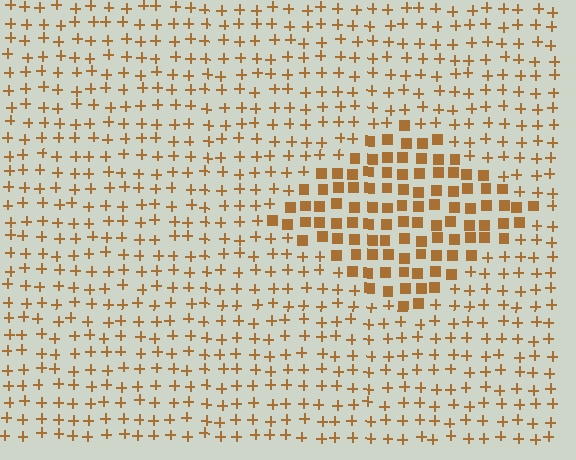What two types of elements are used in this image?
The image uses squares inside the diamond region and plus signs outside it.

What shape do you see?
I see a diamond.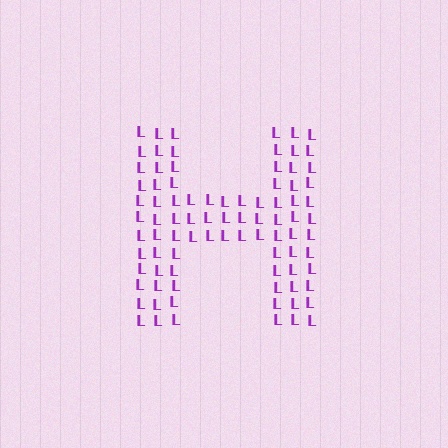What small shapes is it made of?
It is made of small letter L's.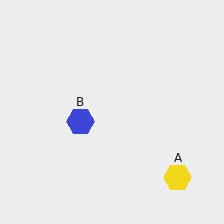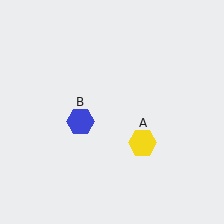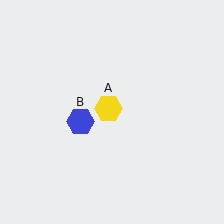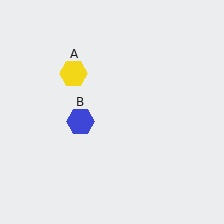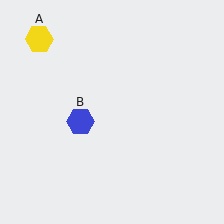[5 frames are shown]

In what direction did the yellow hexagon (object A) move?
The yellow hexagon (object A) moved up and to the left.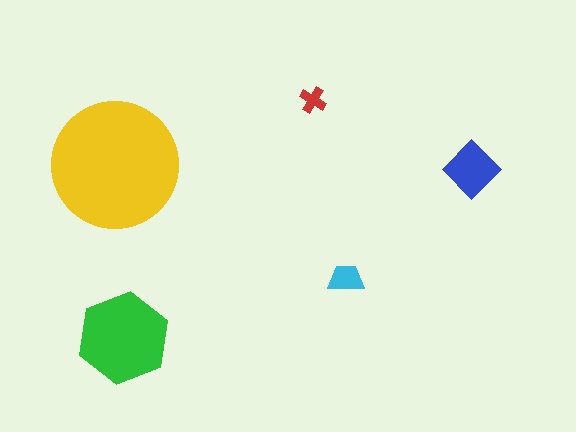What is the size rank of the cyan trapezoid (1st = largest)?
4th.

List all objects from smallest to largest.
The red cross, the cyan trapezoid, the blue diamond, the green hexagon, the yellow circle.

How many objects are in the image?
There are 5 objects in the image.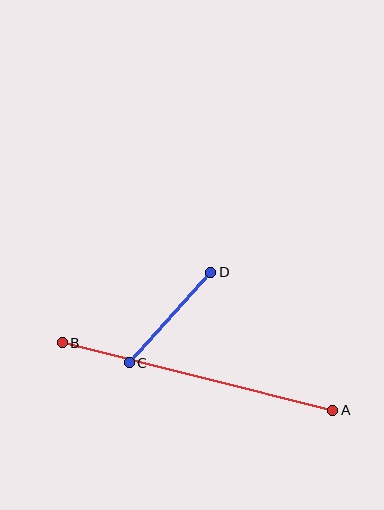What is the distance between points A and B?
The distance is approximately 279 pixels.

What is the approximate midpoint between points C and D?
The midpoint is at approximately (170, 318) pixels.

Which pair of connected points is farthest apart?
Points A and B are farthest apart.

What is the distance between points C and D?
The distance is approximately 122 pixels.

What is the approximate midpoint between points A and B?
The midpoint is at approximately (198, 376) pixels.